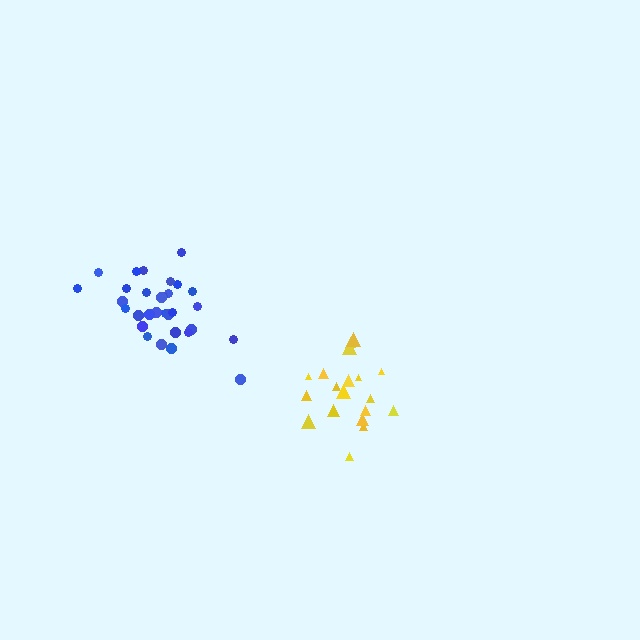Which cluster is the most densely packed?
Yellow.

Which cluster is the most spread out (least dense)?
Blue.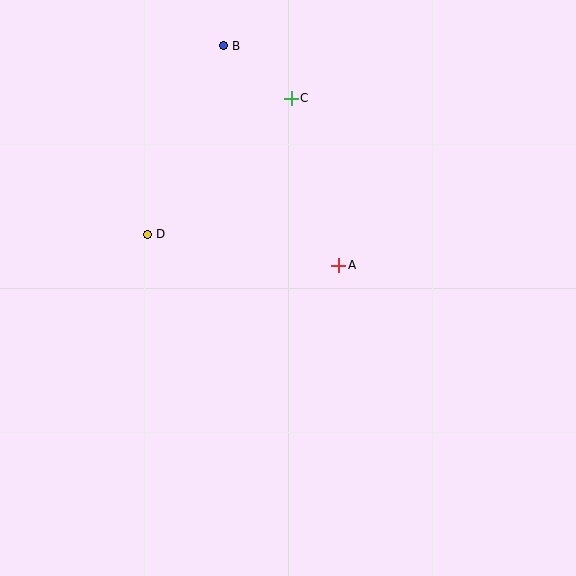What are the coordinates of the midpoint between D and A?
The midpoint between D and A is at (243, 250).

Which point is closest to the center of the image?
Point A at (339, 265) is closest to the center.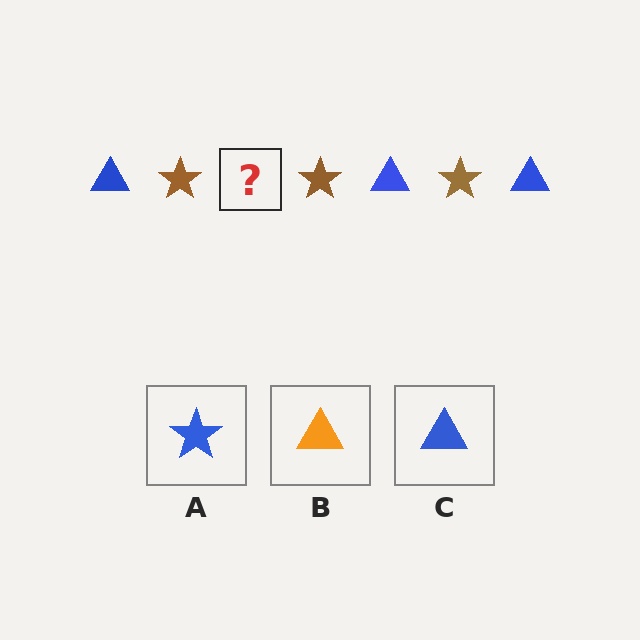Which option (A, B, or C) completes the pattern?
C.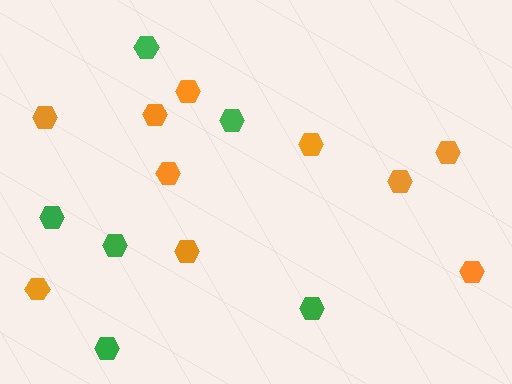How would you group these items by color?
There are 2 groups: one group of orange hexagons (10) and one group of green hexagons (6).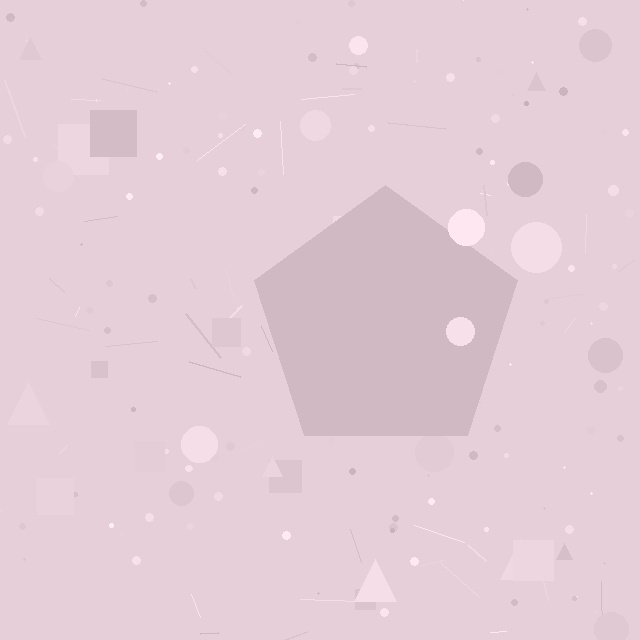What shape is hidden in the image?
A pentagon is hidden in the image.